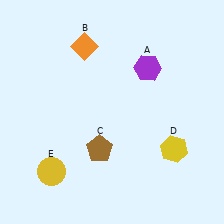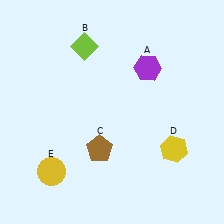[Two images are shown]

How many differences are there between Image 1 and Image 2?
There is 1 difference between the two images.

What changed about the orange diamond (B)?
In Image 1, B is orange. In Image 2, it changed to lime.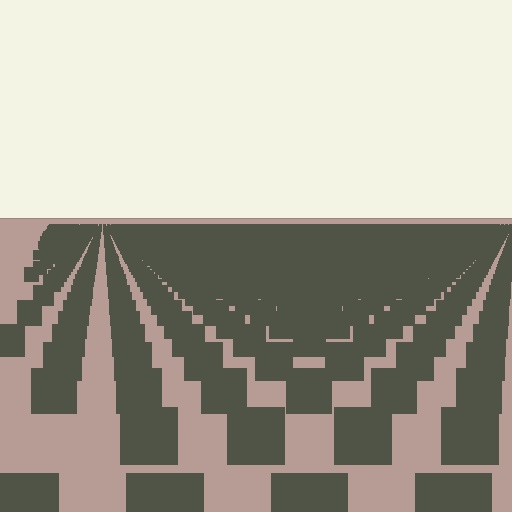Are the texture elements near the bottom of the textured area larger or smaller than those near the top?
Larger. Near the bottom, elements are closer to the viewer and appear at a bigger on-screen size.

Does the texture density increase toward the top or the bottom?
Density increases toward the top.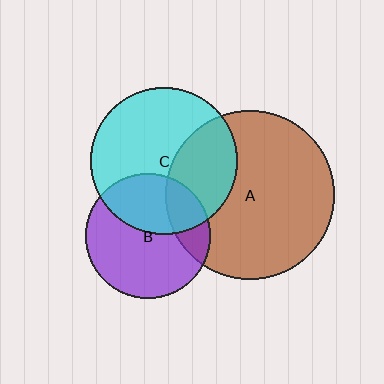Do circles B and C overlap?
Yes.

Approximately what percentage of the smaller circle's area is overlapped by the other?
Approximately 40%.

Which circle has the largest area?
Circle A (brown).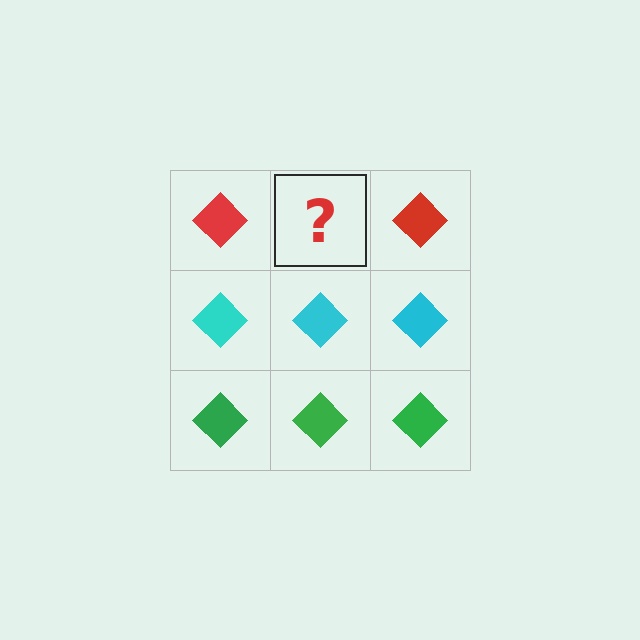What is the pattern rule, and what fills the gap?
The rule is that each row has a consistent color. The gap should be filled with a red diamond.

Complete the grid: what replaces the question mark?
The question mark should be replaced with a red diamond.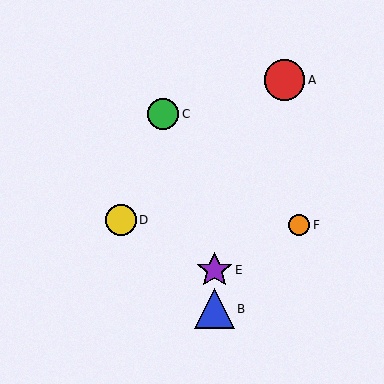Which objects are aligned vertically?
Objects B, E are aligned vertically.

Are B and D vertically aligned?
No, B is at x≈214 and D is at x≈121.